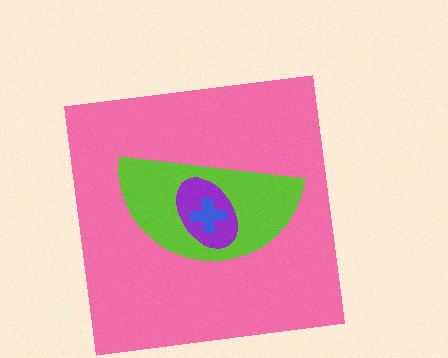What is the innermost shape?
The blue cross.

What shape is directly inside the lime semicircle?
The purple ellipse.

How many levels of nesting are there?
4.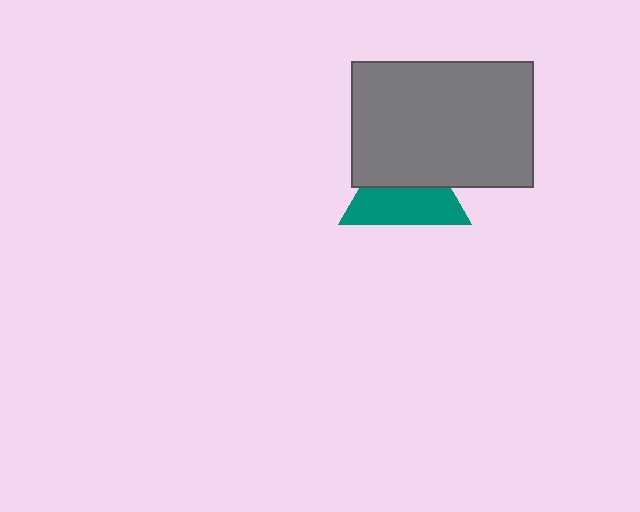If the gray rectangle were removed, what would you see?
You would see the complete teal triangle.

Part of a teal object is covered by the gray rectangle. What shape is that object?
It is a triangle.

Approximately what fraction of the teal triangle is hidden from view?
Roughly 46% of the teal triangle is hidden behind the gray rectangle.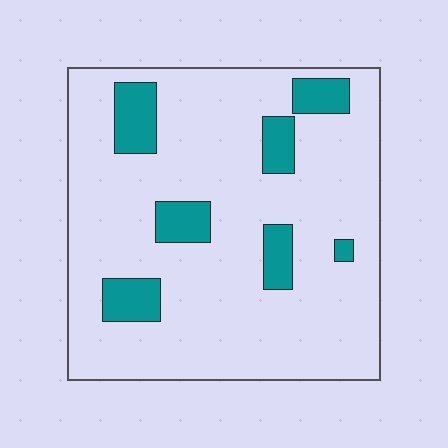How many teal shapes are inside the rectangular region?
7.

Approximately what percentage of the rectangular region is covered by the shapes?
Approximately 15%.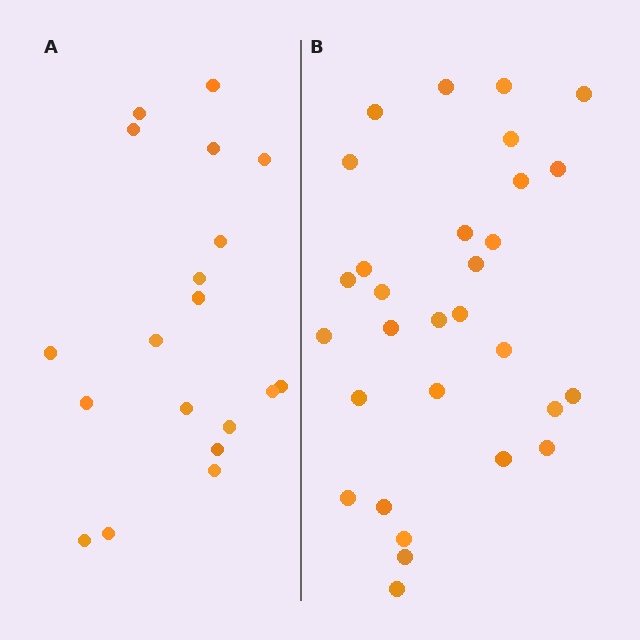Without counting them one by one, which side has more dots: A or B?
Region B (the right region) has more dots.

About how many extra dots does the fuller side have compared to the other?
Region B has roughly 12 or so more dots than region A.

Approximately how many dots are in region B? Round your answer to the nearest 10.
About 30 dots.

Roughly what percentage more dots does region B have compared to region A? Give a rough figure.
About 60% more.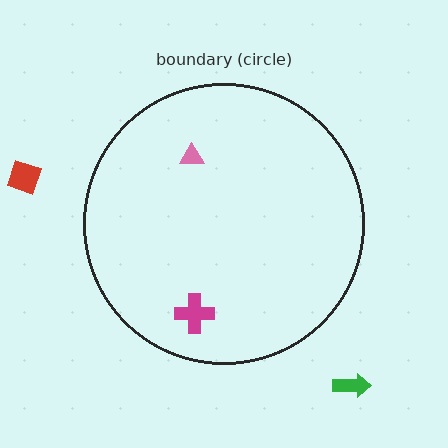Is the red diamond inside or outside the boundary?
Outside.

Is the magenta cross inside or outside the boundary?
Inside.